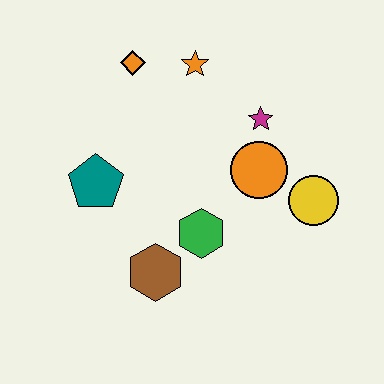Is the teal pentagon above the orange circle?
No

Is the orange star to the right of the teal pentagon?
Yes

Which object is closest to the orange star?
The orange diamond is closest to the orange star.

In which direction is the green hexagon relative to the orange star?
The green hexagon is below the orange star.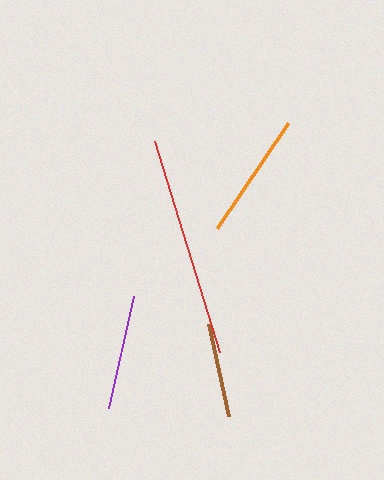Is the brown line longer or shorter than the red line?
The red line is longer than the brown line.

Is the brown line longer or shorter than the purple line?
The purple line is longer than the brown line.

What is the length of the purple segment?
The purple segment is approximately 114 pixels long.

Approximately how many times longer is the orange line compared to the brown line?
The orange line is approximately 1.3 times the length of the brown line.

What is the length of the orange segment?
The orange segment is approximately 127 pixels long.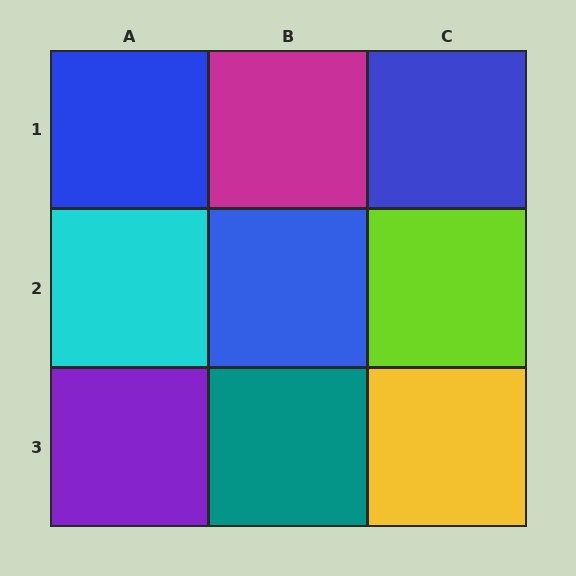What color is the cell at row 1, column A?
Blue.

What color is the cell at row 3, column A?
Purple.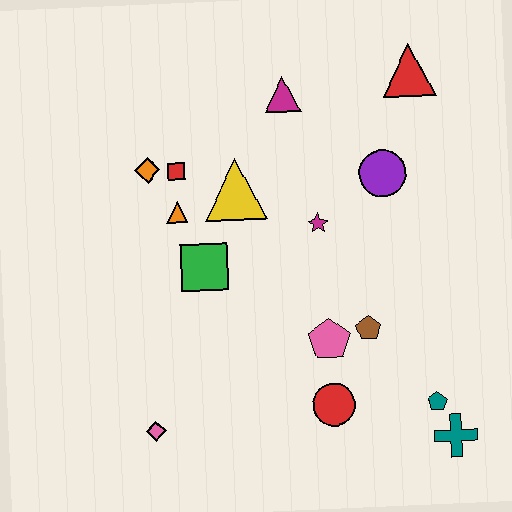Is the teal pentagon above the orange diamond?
No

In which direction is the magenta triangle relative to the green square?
The magenta triangle is above the green square.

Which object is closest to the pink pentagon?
The brown pentagon is closest to the pink pentagon.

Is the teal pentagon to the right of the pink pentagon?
Yes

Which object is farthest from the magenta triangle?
The teal cross is farthest from the magenta triangle.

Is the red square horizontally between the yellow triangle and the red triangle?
No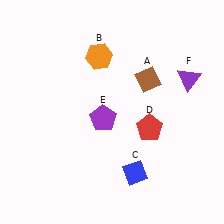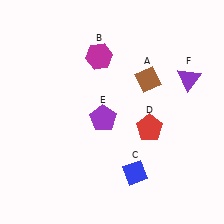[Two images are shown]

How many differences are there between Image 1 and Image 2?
There is 1 difference between the two images.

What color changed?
The hexagon (B) changed from orange in Image 1 to magenta in Image 2.